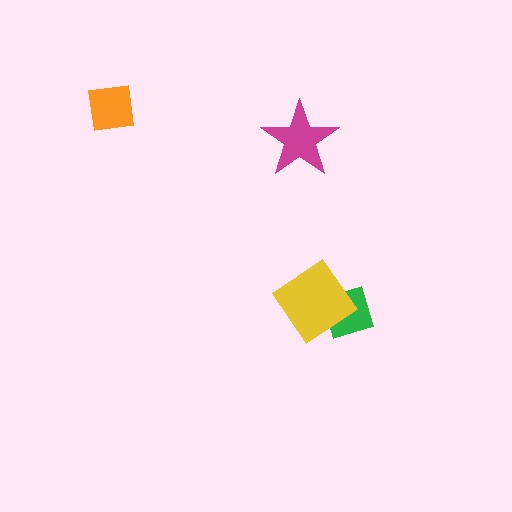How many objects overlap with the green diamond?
1 object overlaps with the green diamond.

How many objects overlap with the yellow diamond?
1 object overlaps with the yellow diamond.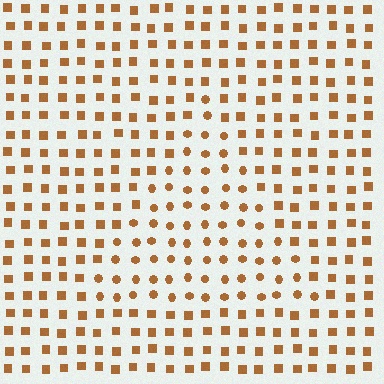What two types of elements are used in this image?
The image uses circles inside the triangle region and squares outside it.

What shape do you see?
I see a triangle.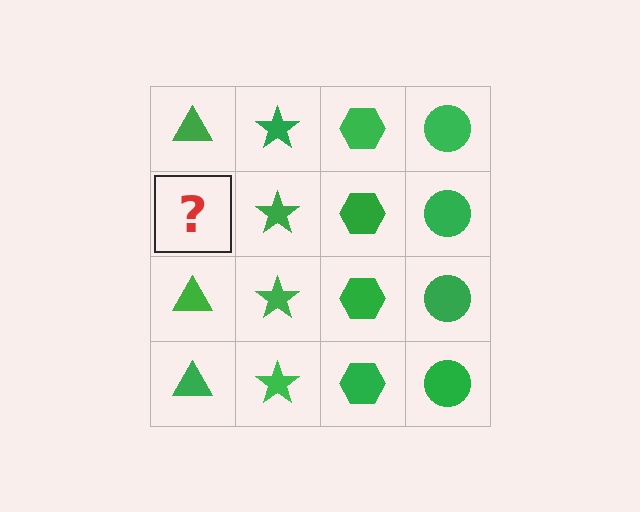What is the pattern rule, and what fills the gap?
The rule is that each column has a consistent shape. The gap should be filled with a green triangle.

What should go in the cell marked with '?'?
The missing cell should contain a green triangle.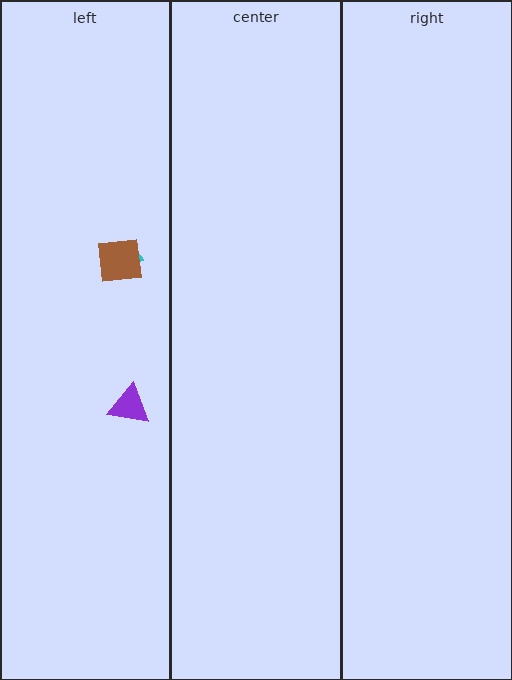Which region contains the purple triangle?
The left region.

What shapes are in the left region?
The cyan semicircle, the purple triangle, the brown square.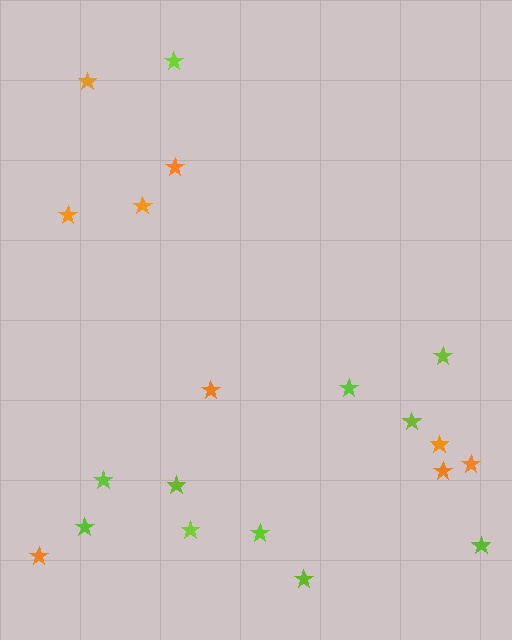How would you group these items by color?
There are 2 groups: one group of orange stars (9) and one group of lime stars (11).